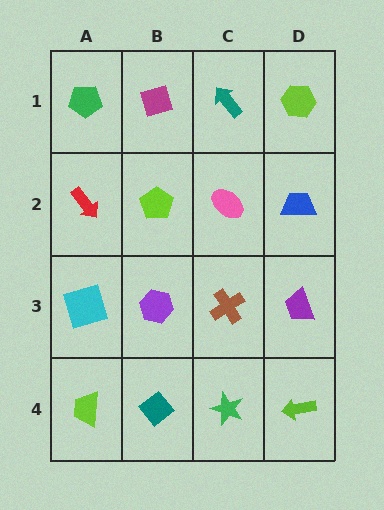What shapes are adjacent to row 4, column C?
A brown cross (row 3, column C), a teal diamond (row 4, column B), a lime arrow (row 4, column D).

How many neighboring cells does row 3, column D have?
3.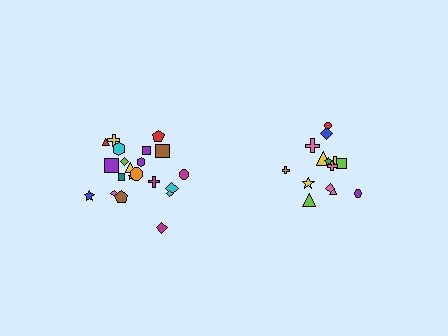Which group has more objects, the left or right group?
The left group.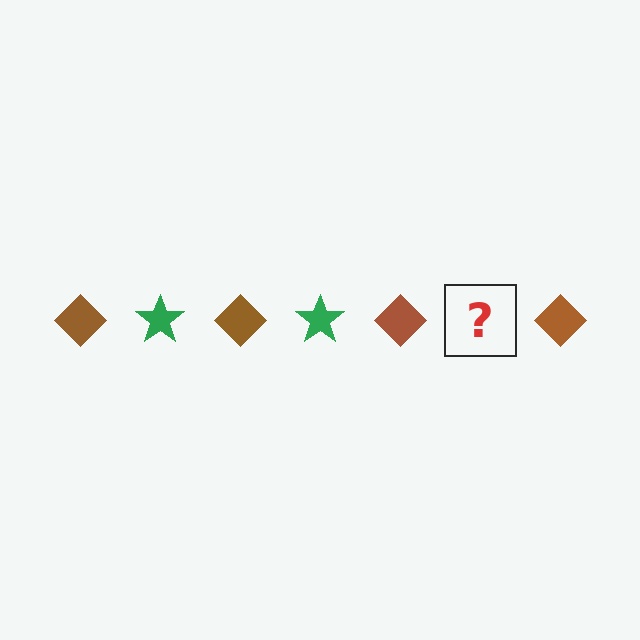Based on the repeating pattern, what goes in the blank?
The blank should be a green star.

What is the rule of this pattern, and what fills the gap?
The rule is that the pattern alternates between brown diamond and green star. The gap should be filled with a green star.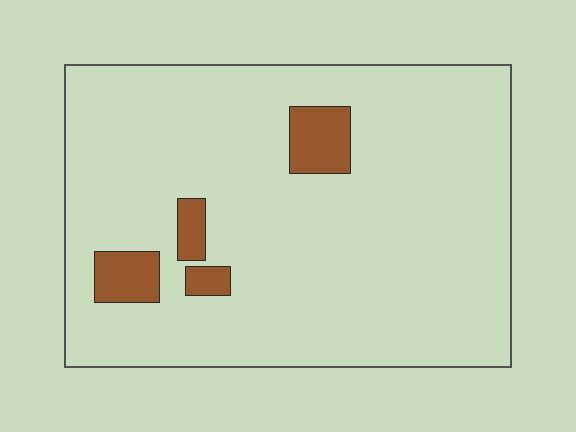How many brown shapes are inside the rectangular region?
4.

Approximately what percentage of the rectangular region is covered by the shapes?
Approximately 10%.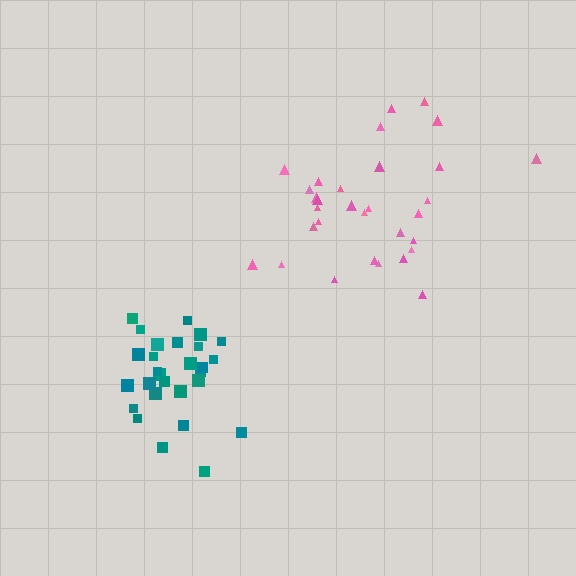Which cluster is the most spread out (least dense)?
Pink.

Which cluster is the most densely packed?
Teal.